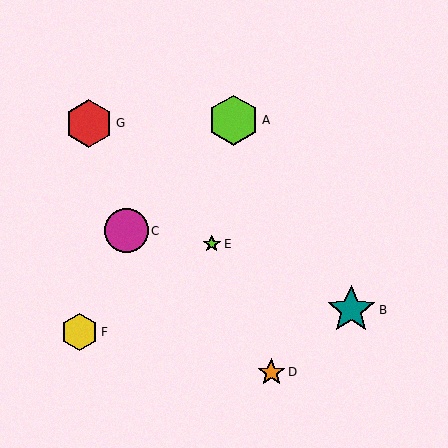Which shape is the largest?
The lime hexagon (labeled A) is the largest.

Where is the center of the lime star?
The center of the lime star is at (212, 244).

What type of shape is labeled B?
Shape B is a teal star.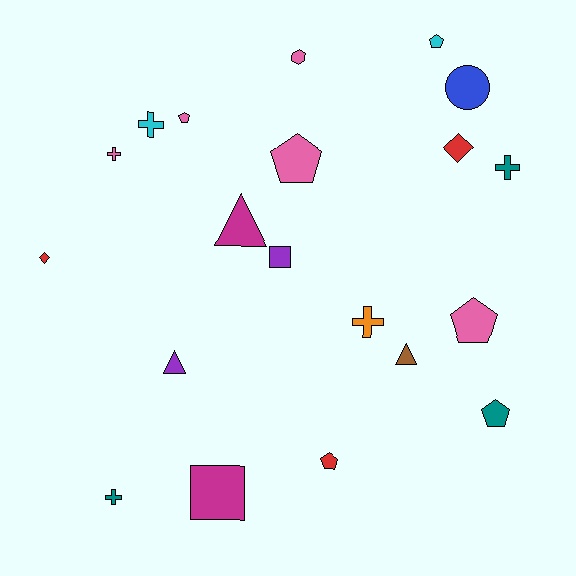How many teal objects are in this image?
There are 3 teal objects.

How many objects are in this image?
There are 20 objects.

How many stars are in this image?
There are no stars.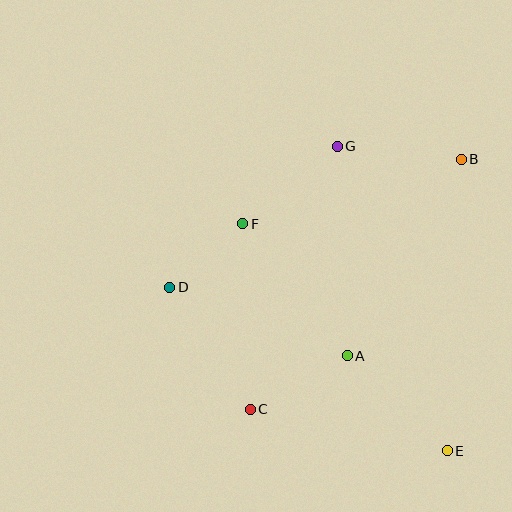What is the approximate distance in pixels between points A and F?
The distance between A and F is approximately 168 pixels.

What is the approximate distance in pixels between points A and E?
The distance between A and E is approximately 138 pixels.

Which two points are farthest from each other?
Points B and C are farthest from each other.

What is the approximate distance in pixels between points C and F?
The distance between C and F is approximately 186 pixels.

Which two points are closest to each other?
Points D and F are closest to each other.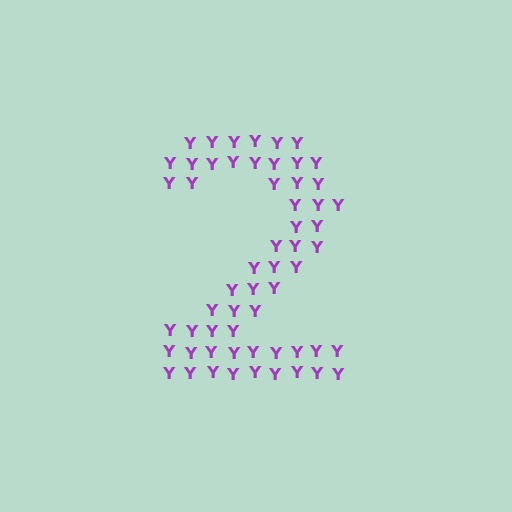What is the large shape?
The large shape is the digit 2.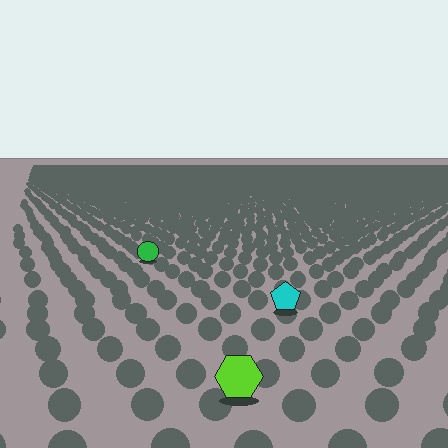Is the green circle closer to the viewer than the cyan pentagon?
No. The cyan pentagon is closer — you can tell from the texture gradient: the ground texture is coarser near it.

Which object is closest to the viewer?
The lime hexagon is closest. The texture marks near it are larger and more spread out.